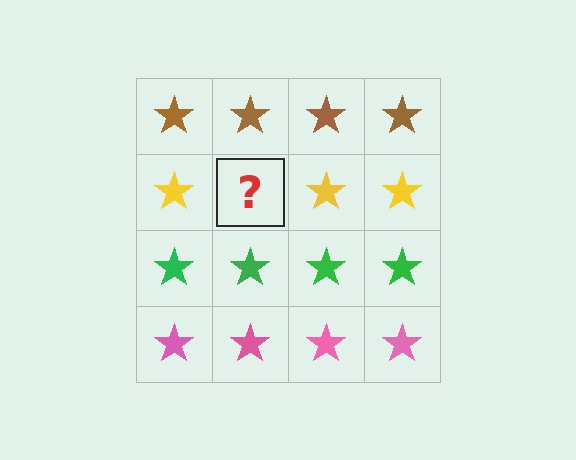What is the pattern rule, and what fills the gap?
The rule is that each row has a consistent color. The gap should be filled with a yellow star.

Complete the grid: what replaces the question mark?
The question mark should be replaced with a yellow star.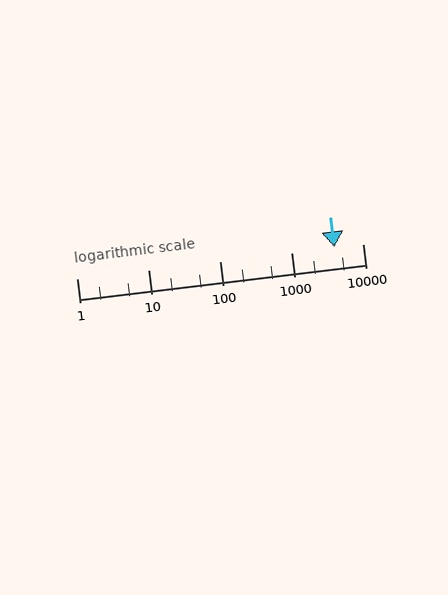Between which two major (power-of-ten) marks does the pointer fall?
The pointer is between 1000 and 10000.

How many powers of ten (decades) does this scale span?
The scale spans 4 decades, from 1 to 10000.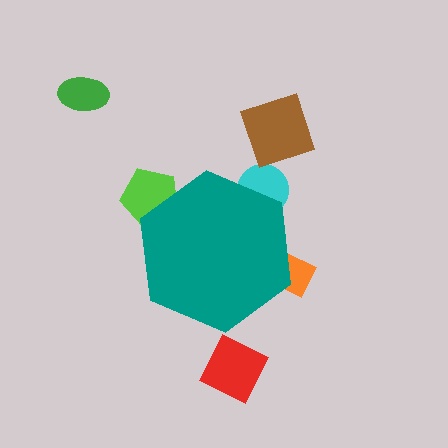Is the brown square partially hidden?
No, the brown square is fully visible.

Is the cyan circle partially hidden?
Yes, the cyan circle is partially hidden behind the teal hexagon.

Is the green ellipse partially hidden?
No, the green ellipse is fully visible.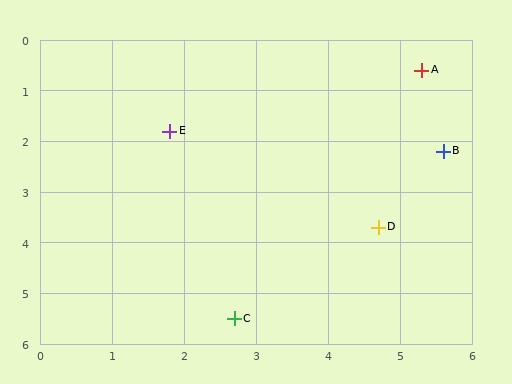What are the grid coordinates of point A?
Point A is at approximately (5.3, 0.6).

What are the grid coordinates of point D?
Point D is at approximately (4.7, 3.7).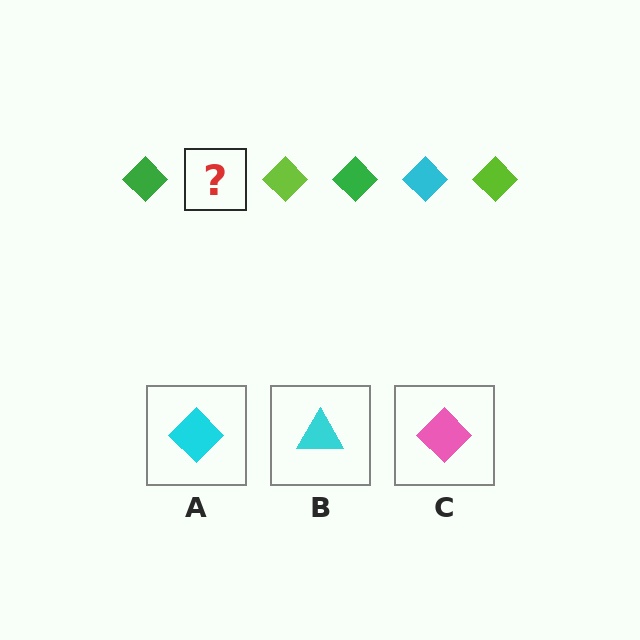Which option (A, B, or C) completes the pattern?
A.